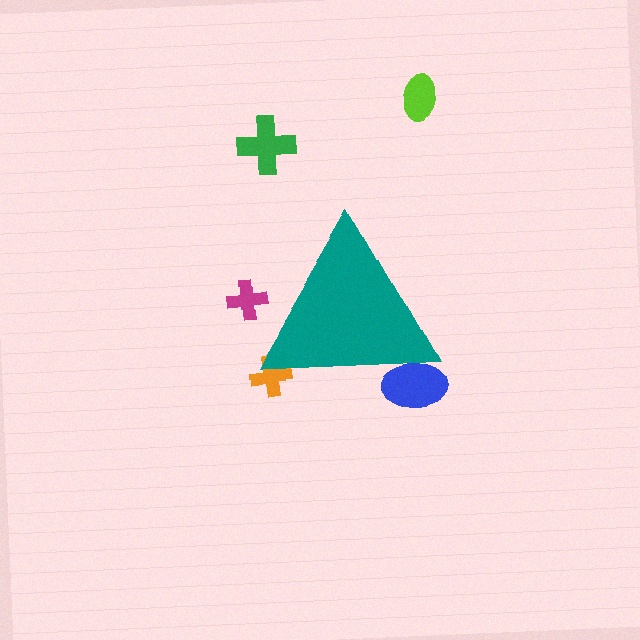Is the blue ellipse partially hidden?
Yes, the blue ellipse is partially hidden behind the teal triangle.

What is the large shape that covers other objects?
A teal triangle.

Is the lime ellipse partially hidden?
No, the lime ellipse is fully visible.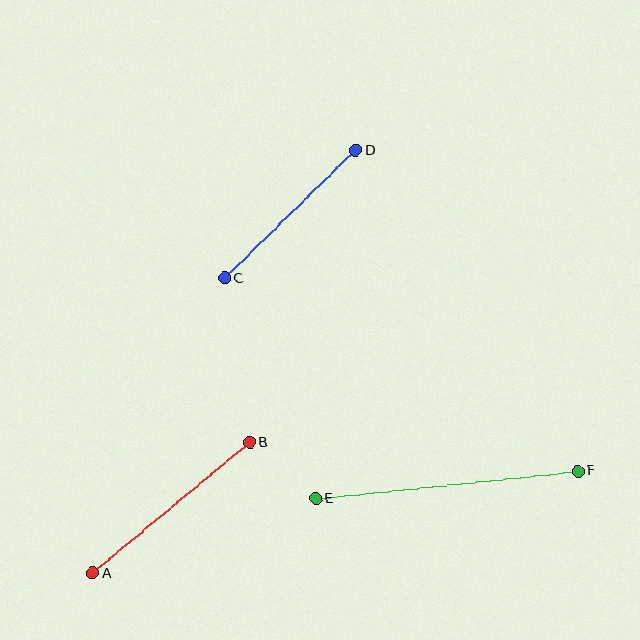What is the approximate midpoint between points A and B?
The midpoint is at approximately (171, 508) pixels.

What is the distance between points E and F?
The distance is approximately 264 pixels.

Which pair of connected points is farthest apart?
Points E and F are farthest apart.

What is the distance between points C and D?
The distance is approximately 183 pixels.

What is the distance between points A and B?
The distance is approximately 204 pixels.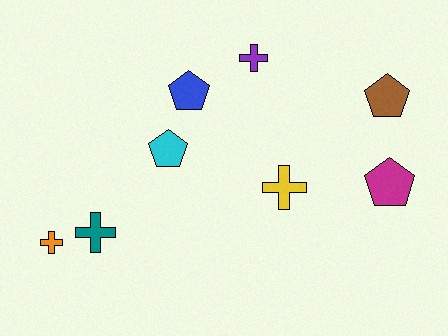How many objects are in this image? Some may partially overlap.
There are 8 objects.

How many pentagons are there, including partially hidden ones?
There are 4 pentagons.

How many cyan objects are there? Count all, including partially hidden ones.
There is 1 cyan object.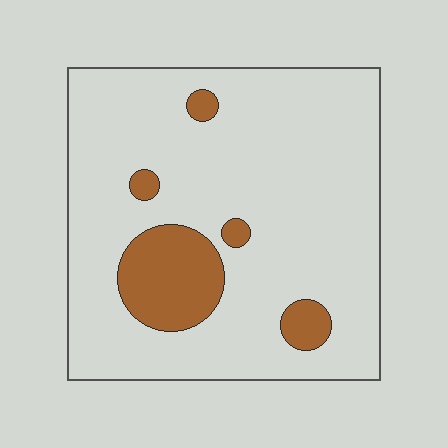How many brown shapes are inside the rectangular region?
5.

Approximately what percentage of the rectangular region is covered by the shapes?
Approximately 15%.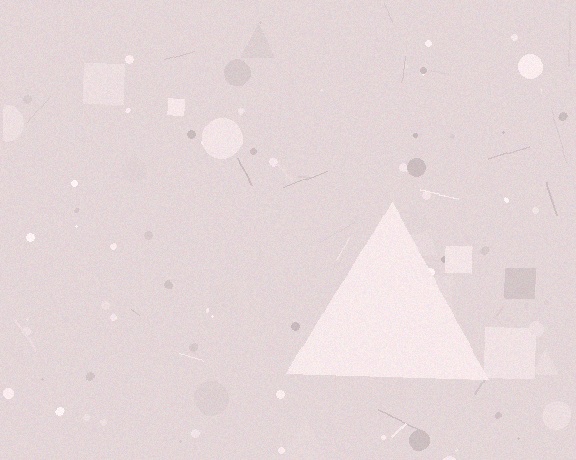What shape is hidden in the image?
A triangle is hidden in the image.